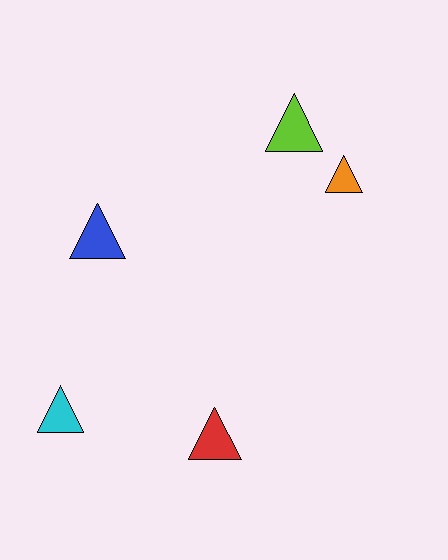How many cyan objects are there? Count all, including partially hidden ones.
There is 1 cyan object.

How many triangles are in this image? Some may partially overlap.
There are 5 triangles.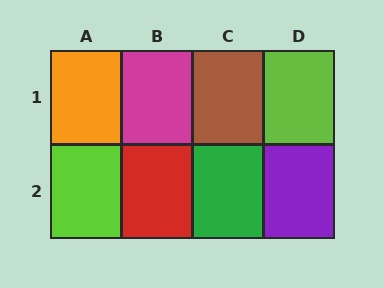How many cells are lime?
2 cells are lime.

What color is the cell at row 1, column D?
Lime.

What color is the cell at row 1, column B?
Magenta.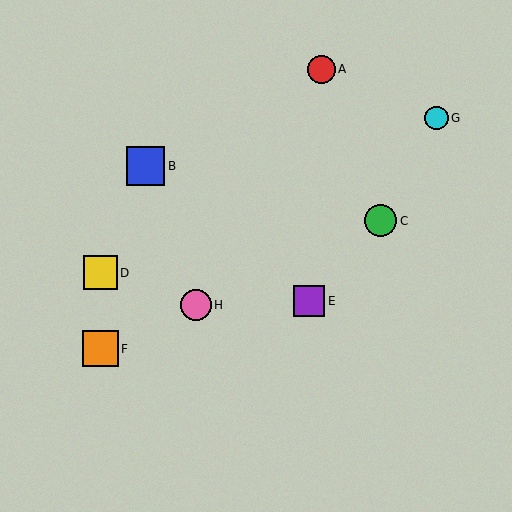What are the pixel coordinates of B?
Object B is at (146, 166).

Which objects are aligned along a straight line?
Objects C, F, H are aligned along a straight line.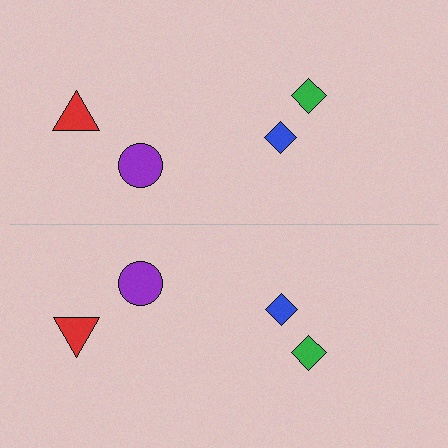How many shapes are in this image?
There are 8 shapes in this image.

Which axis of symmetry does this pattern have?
The pattern has a horizontal axis of symmetry running through the center of the image.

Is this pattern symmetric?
Yes, this pattern has bilateral (reflection) symmetry.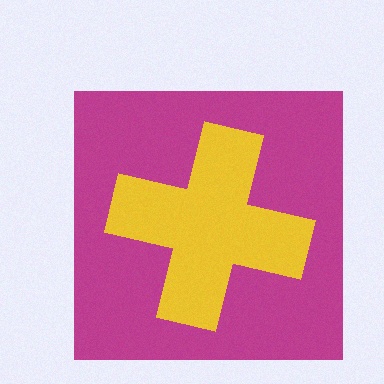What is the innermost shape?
The yellow cross.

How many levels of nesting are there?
2.